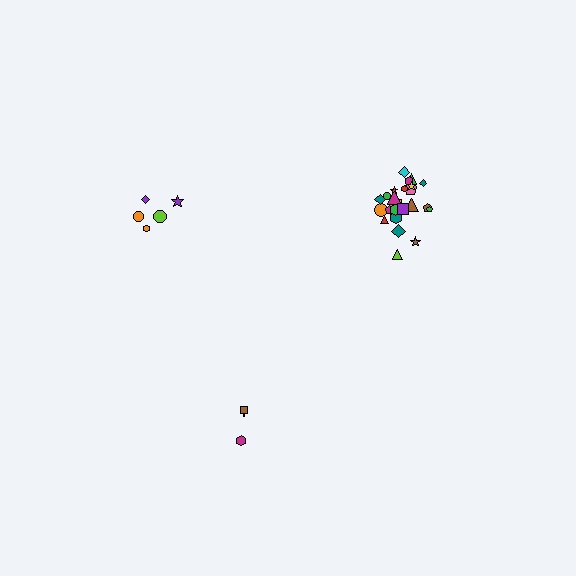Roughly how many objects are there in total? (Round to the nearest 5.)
Roughly 35 objects in total.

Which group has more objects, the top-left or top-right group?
The top-right group.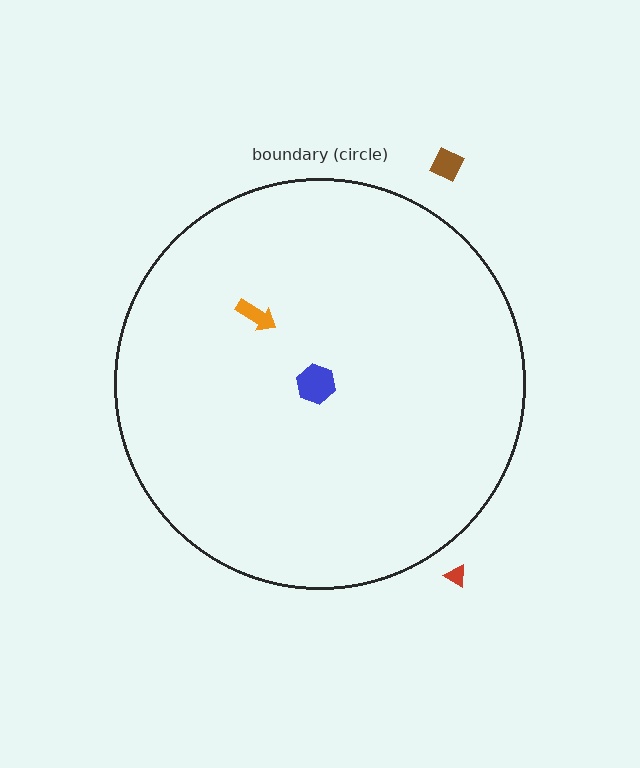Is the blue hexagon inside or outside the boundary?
Inside.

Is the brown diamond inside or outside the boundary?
Outside.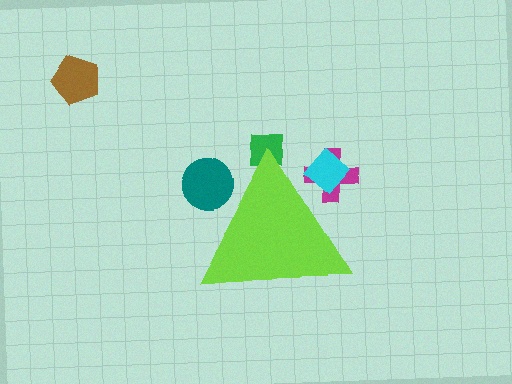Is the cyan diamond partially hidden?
Yes, the cyan diamond is partially hidden behind the lime triangle.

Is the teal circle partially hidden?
Yes, the teal circle is partially hidden behind the lime triangle.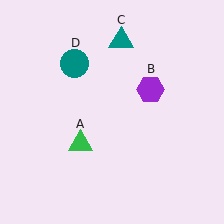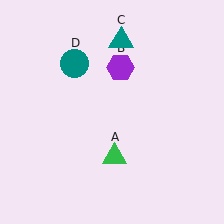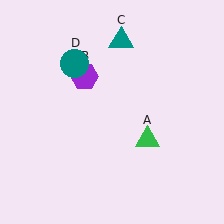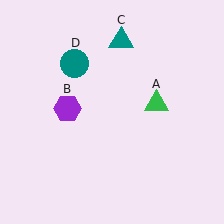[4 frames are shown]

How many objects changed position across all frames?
2 objects changed position: green triangle (object A), purple hexagon (object B).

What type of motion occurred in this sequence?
The green triangle (object A), purple hexagon (object B) rotated counterclockwise around the center of the scene.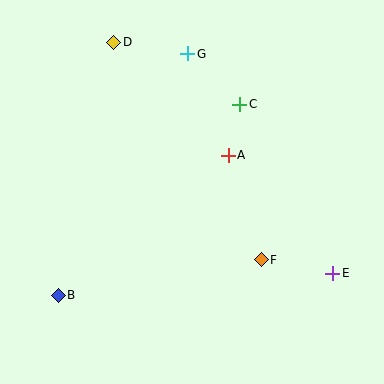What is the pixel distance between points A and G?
The distance between A and G is 109 pixels.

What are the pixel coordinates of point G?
Point G is at (188, 54).